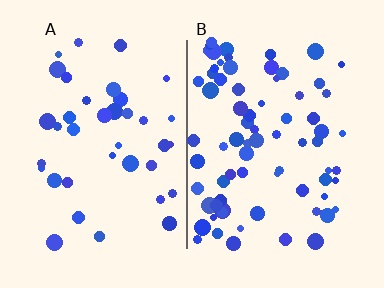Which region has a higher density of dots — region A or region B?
B (the right).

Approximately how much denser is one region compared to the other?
Approximately 1.9× — region B over region A.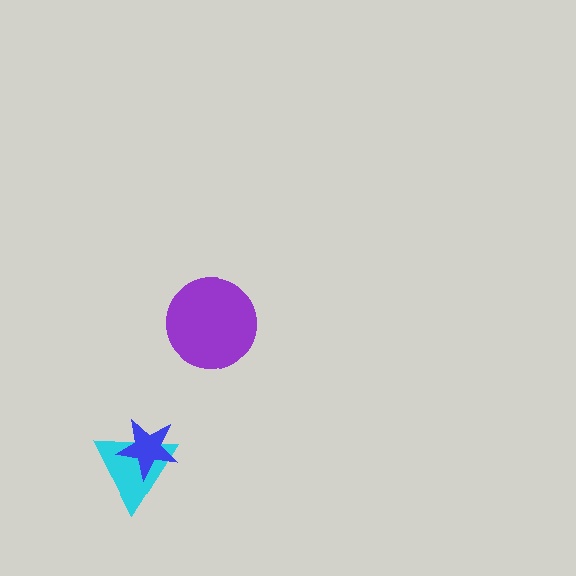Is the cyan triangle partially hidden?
Yes, it is partially covered by another shape.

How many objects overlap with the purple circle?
0 objects overlap with the purple circle.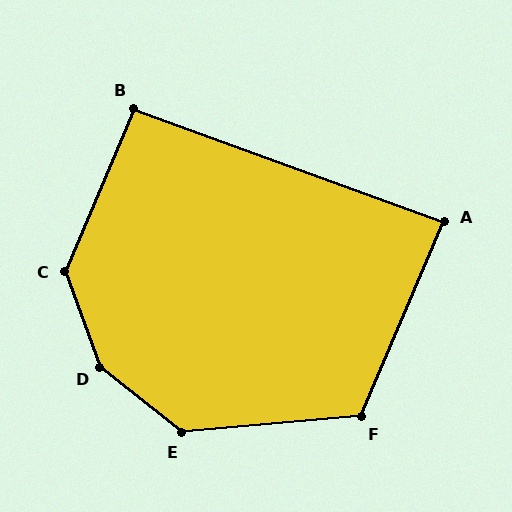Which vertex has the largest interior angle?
D, at approximately 149 degrees.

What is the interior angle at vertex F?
Approximately 118 degrees (obtuse).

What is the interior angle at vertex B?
Approximately 93 degrees (approximately right).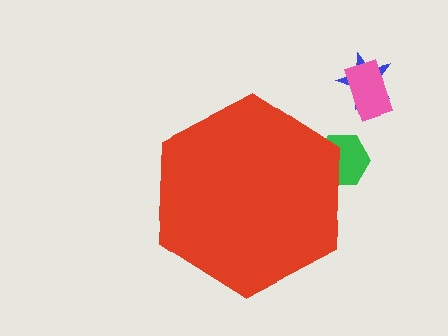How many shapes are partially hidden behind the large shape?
1 shape is partially hidden.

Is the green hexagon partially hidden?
Yes, the green hexagon is partially hidden behind the red hexagon.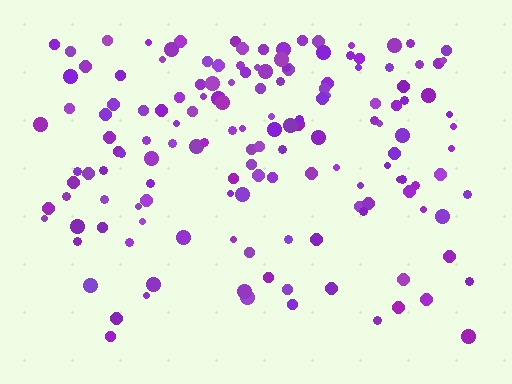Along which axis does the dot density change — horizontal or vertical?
Vertical.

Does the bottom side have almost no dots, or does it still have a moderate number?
Still a moderate number, just noticeably fewer than the top.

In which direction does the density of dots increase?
From bottom to top, with the top side densest.